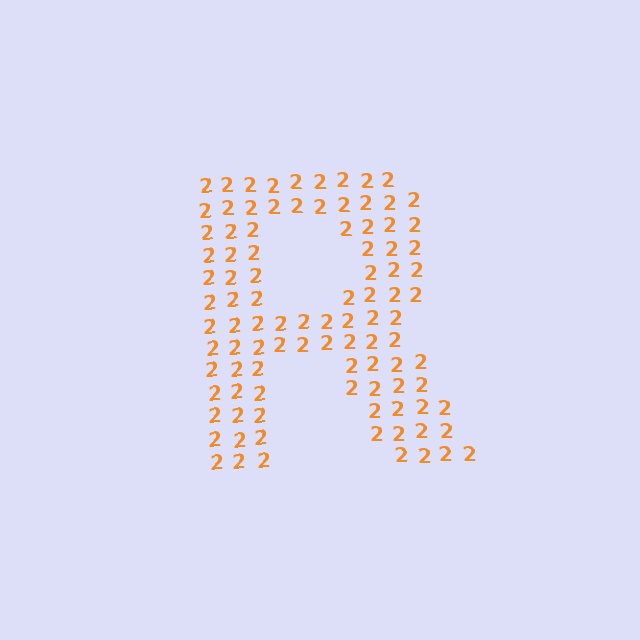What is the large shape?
The large shape is the letter R.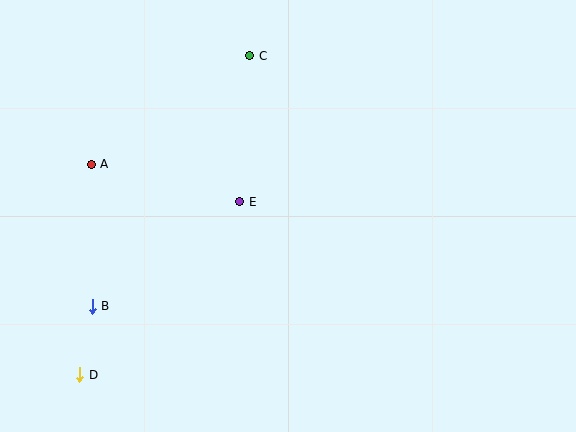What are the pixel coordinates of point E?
Point E is at (240, 202).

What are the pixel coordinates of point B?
Point B is at (92, 306).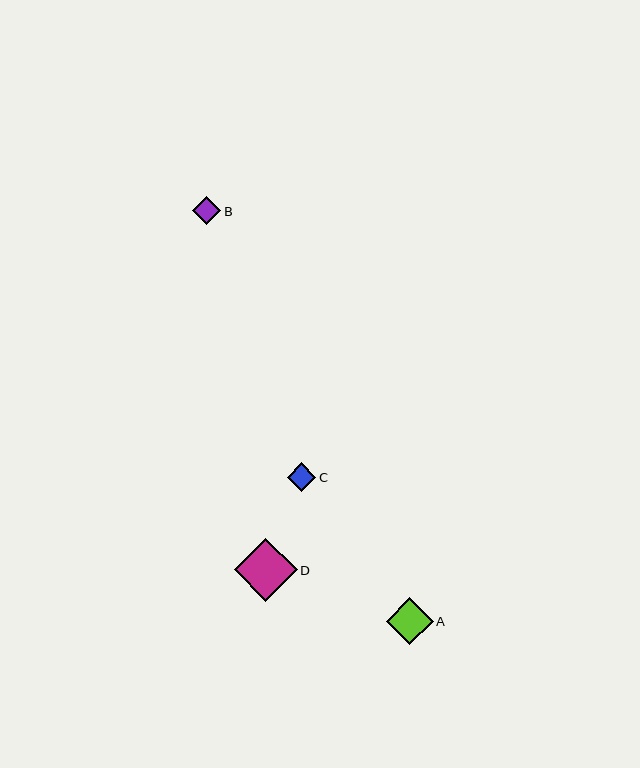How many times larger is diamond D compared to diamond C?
Diamond D is approximately 2.2 times the size of diamond C.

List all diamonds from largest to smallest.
From largest to smallest: D, A, C, B.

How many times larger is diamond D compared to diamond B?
Diamond D is approximately 2.2 times the size of diamond B.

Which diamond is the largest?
Diamond D is the largest with a size of approximately 63 pixels.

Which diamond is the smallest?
Diamond B is the smallest with a size of approximately 28 pixels.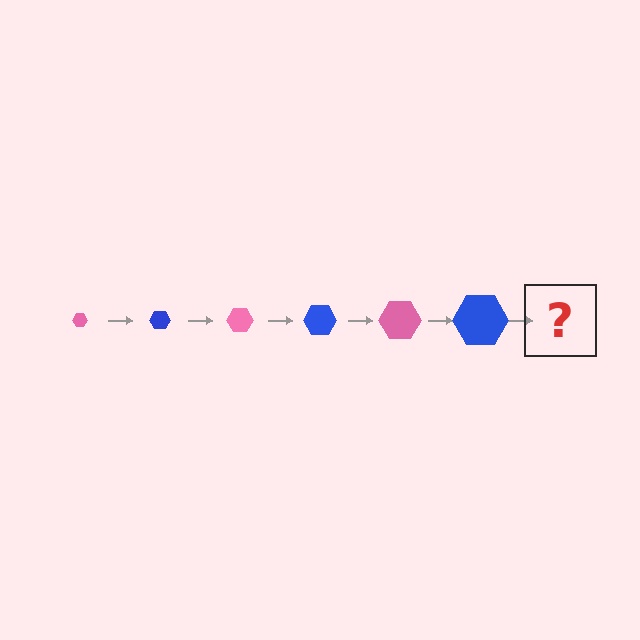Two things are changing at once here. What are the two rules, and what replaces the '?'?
The two rules are that the hexagon grows larger each step and the color cycles through pink and blue. The '?' should be a pink hexagon, larger than the previous one.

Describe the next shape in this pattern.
It should be a pink hexagon, larger than the previous one.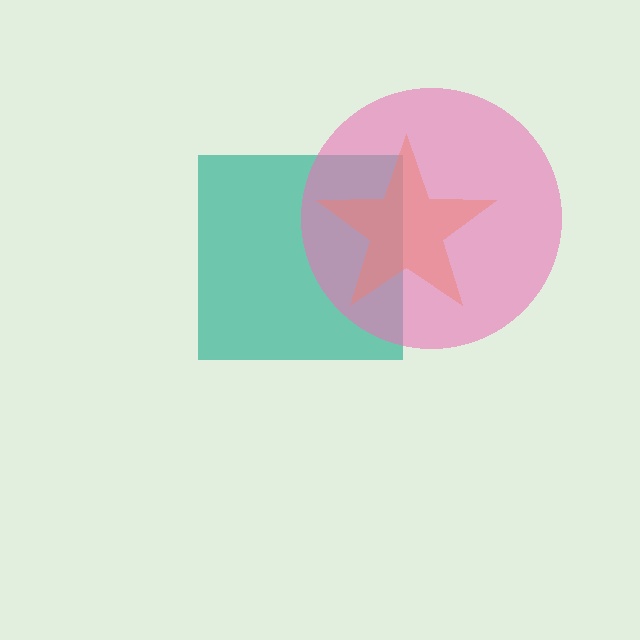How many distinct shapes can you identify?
There are 3 distinct shapes: a teal square, an orange star, a pink circle.